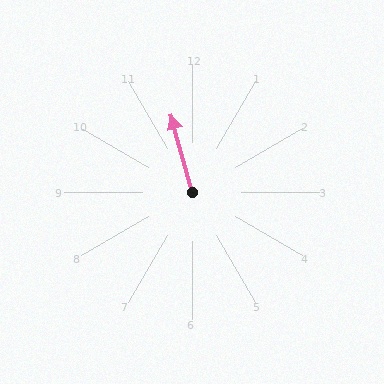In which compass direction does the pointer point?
North.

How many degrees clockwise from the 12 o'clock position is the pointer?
Approximately 345 degrees.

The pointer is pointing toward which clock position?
Roughly 11 o'clock.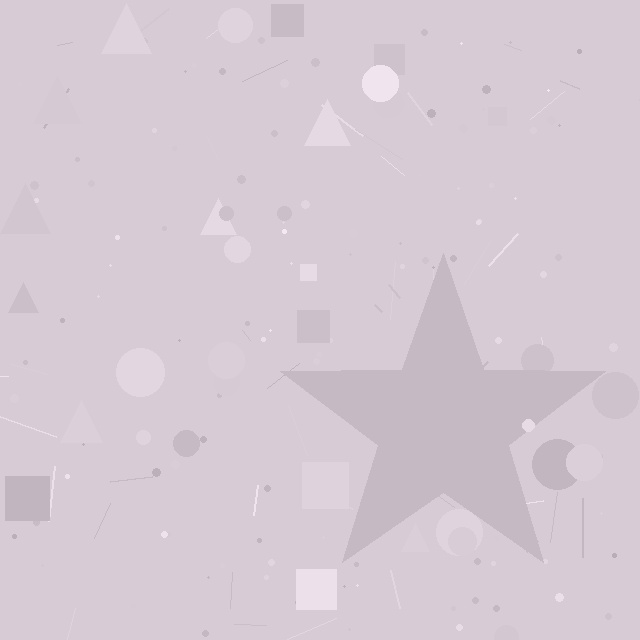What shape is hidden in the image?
A star is hidden in the image.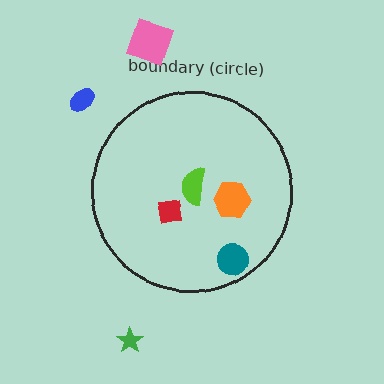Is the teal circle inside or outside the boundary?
Inside.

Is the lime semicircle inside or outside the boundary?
Inside.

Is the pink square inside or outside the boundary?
Outside.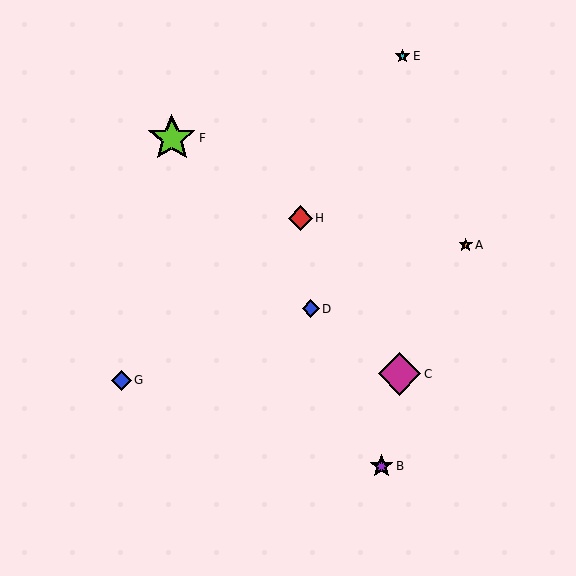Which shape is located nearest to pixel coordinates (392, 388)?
The magenta diamond (labeled C) at (399, 374) is nearest to that location.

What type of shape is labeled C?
Shape C is a magenta diamond.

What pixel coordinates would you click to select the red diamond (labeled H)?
Click at (300, 218) to select the red diamond H.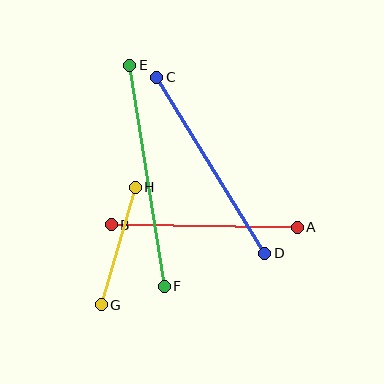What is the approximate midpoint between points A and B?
The midpoint is at approximately (204, 226) pixels.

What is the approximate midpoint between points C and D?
The midpoint is at approximately (211, 165) pixels.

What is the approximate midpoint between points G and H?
The midpoint is at approximately (118, 246) pixels.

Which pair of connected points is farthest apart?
Points E and F are farthest apart.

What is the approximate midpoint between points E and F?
The midpoint is at approximately (147, 176) pixels.